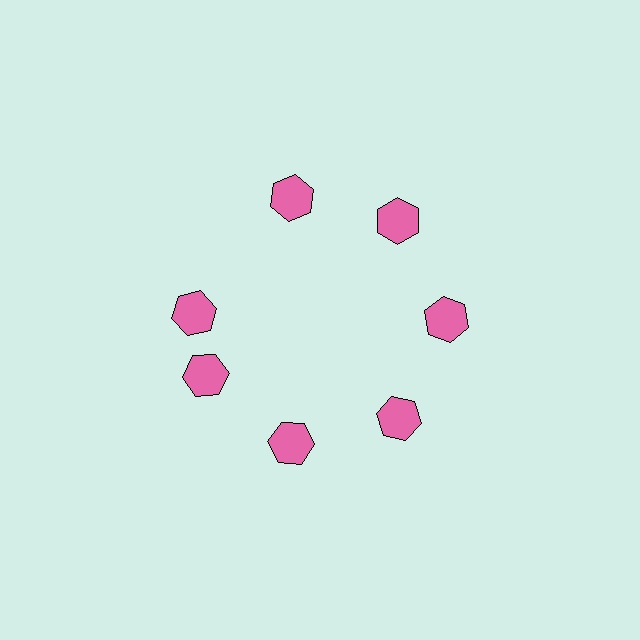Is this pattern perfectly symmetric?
No. The 7 pink hexagons are arranged in a ring, but one element near the 10 o'clock position is rotated out of alignment along the ring, breaking the 7-fold rotational symmetry.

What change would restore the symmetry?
The symmetry would be restored by rotating it back into even spacing with its neighbors so that all 7 hexagons sit at equal angles and equal distance from the center.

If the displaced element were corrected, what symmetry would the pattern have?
It would have 7-fold rotational symmetry — the pattern would map onto itself every 51 degrees.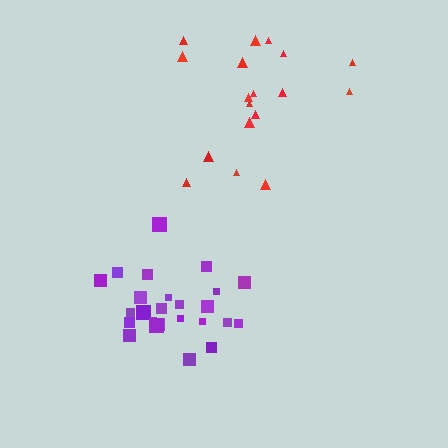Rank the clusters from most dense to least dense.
purple, red.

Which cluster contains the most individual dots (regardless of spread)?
Purple (25).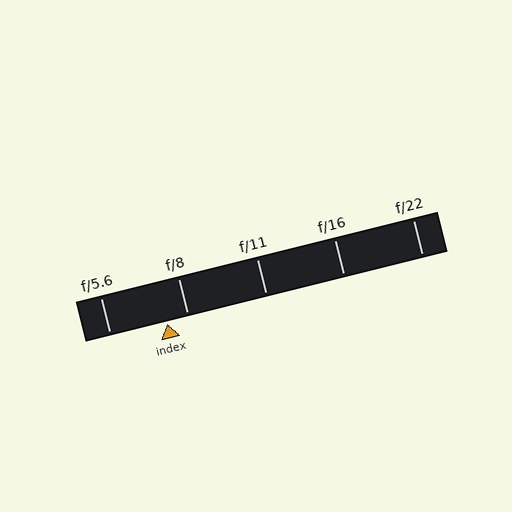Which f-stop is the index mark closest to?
The index mark is closest to f/8.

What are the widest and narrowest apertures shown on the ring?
The widest aperture shown is f/5.6 and the narrowest is f/22.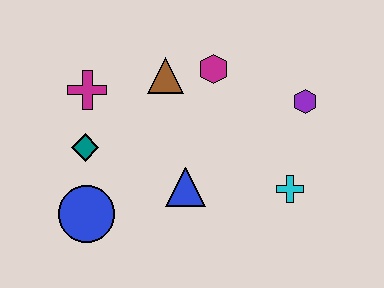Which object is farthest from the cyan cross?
The magenta cross is farthest from the cyan cross.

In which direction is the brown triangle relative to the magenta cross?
The brown triangle is to the right of the magenta cross.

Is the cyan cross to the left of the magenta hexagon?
No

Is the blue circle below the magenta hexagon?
Yes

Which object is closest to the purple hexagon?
The cyan cross is closest to the purple hexagon.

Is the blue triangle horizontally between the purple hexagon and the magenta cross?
Yes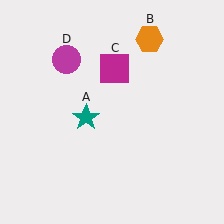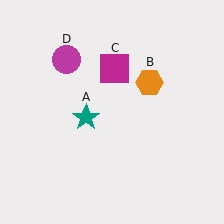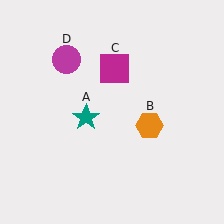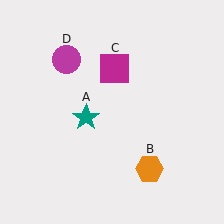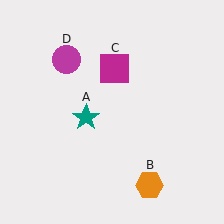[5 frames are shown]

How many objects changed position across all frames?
1 object changed position: orange hexagon (object B).